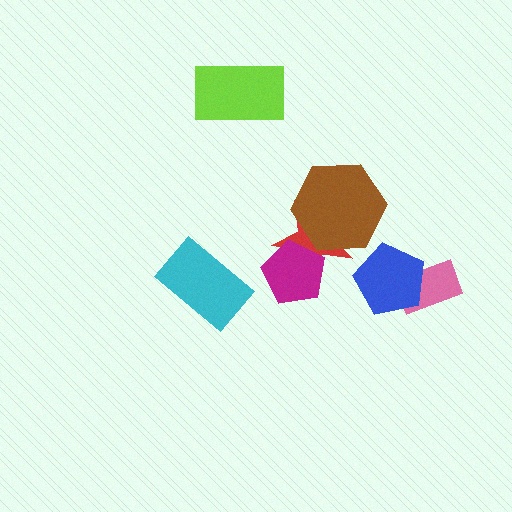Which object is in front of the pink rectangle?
The blue pentagon is in front of the pink rectangle.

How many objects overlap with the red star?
2 objects overlap with the red star.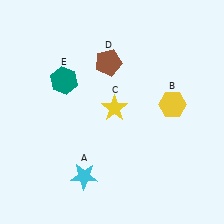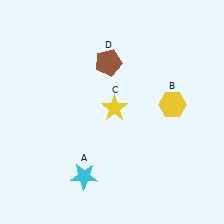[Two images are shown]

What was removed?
The teal hexagon (E) was removed in Image 2.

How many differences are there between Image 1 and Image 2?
There is 1 difference between the two images.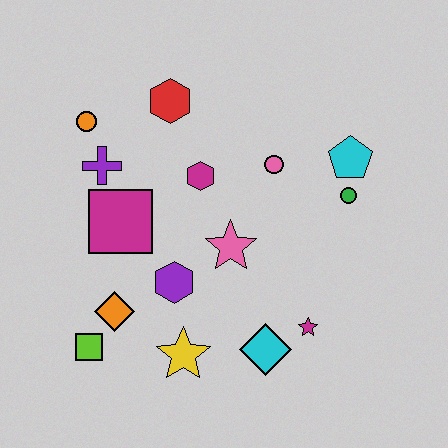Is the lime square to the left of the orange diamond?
Yes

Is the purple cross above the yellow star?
Yes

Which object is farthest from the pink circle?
The lime square is farthest from the pink circle.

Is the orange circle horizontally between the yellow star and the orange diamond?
No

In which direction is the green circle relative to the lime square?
The green circle is to the right of the lime square.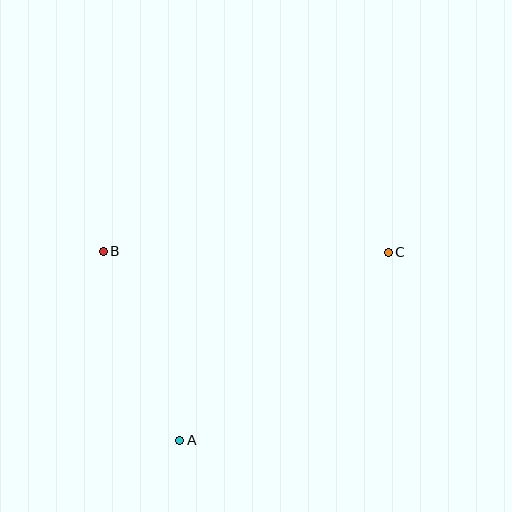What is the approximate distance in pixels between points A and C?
The distance between A and C is approximately 281 pixels.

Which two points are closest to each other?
Points A and B are closest to each other.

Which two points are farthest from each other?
Points B and C are farthest from each other.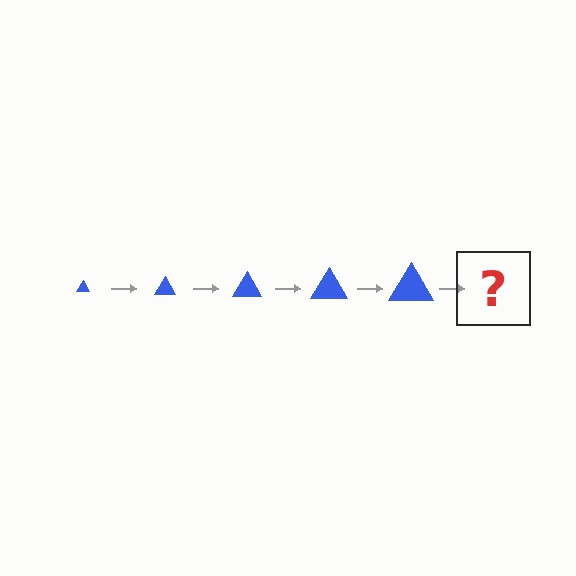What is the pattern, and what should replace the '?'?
The pattern is that the triangle gets progressively larger each step. The '?' should be a blue triangle, larger than the previous one.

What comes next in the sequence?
The next element should be a blue triangle, larger than the previous one.